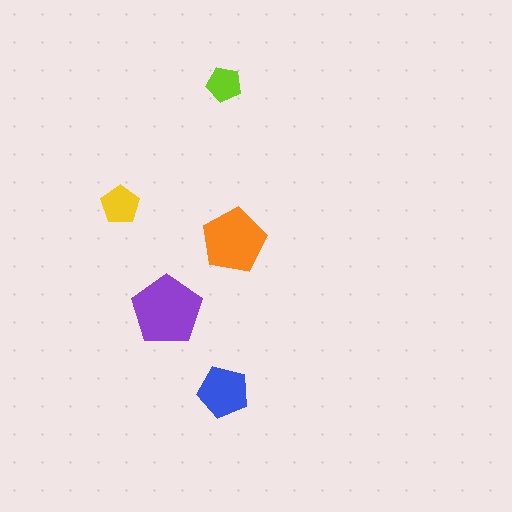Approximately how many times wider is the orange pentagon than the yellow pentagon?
About 1.5 times wider.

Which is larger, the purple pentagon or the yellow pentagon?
The purple one.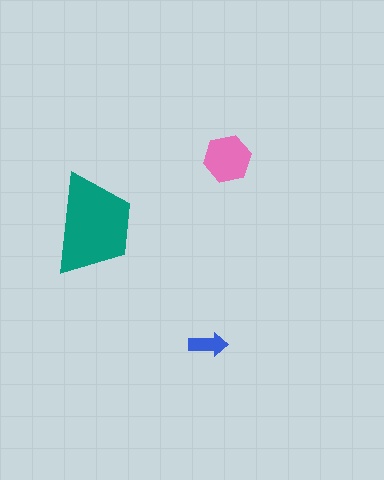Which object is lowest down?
The blue arrow is bottommost.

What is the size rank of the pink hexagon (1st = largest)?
2nd.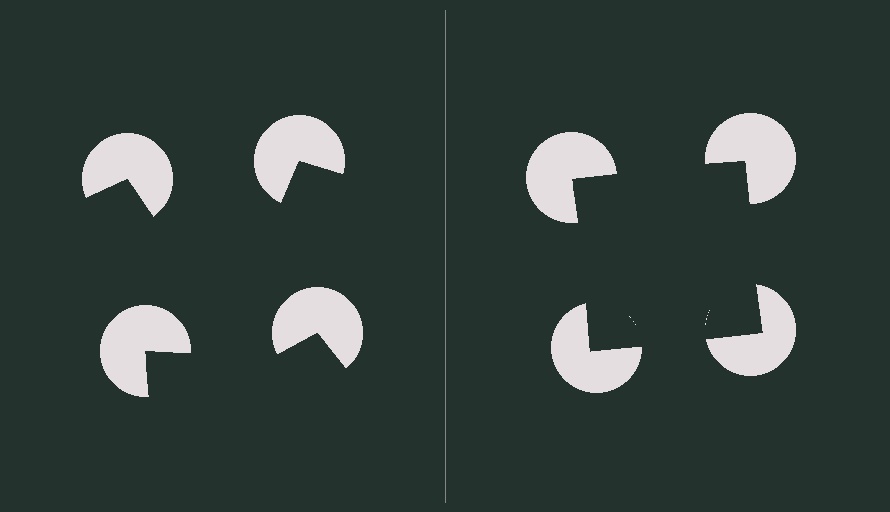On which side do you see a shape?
An illusory square appears on the right side. On the left side the wedge cuts are rotated, so no coherent shape forms.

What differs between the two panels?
The pac-man discs are positioned identically on both sides; only the wedge orientations differ. On the right they align to a square; on the left they are misaligned.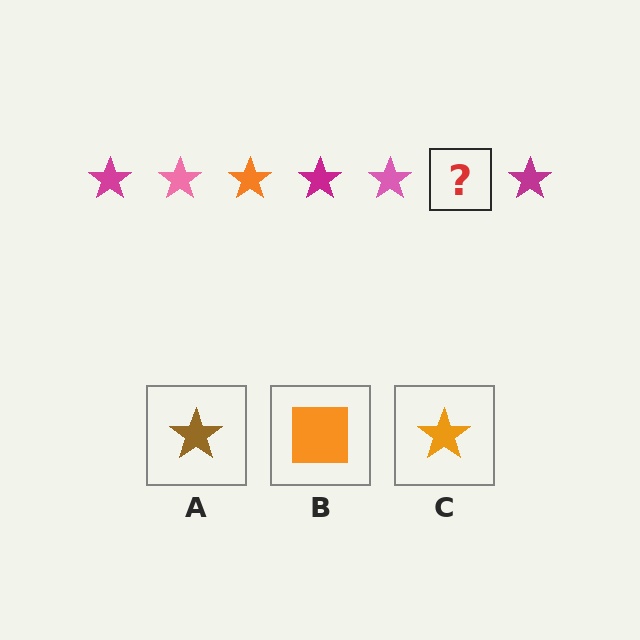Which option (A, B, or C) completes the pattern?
C.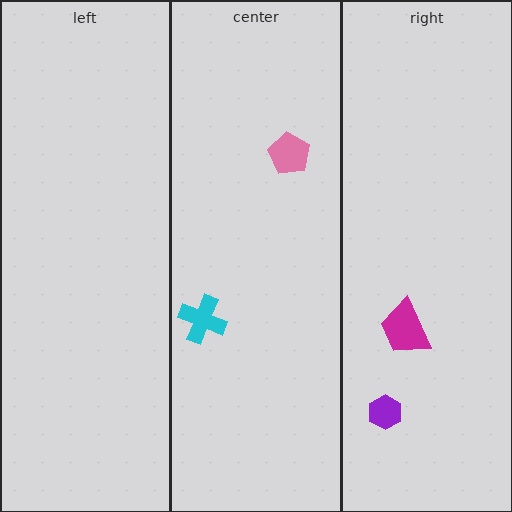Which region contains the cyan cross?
The center region.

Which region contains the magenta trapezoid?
The right region.